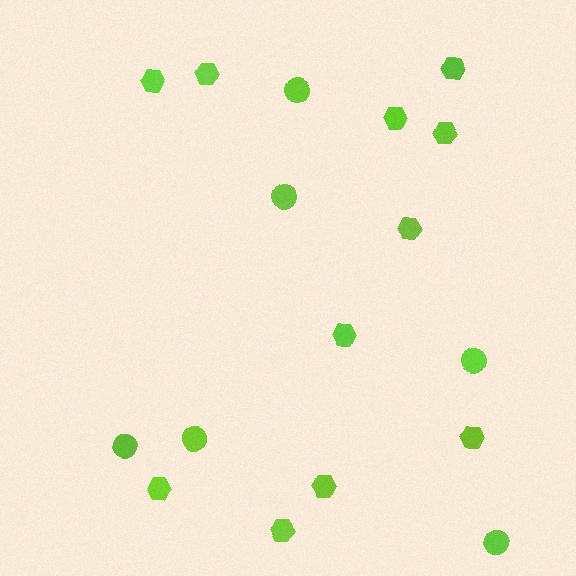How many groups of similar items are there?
There are 2 groups: one group of circles (6) and one group of hexagons (11).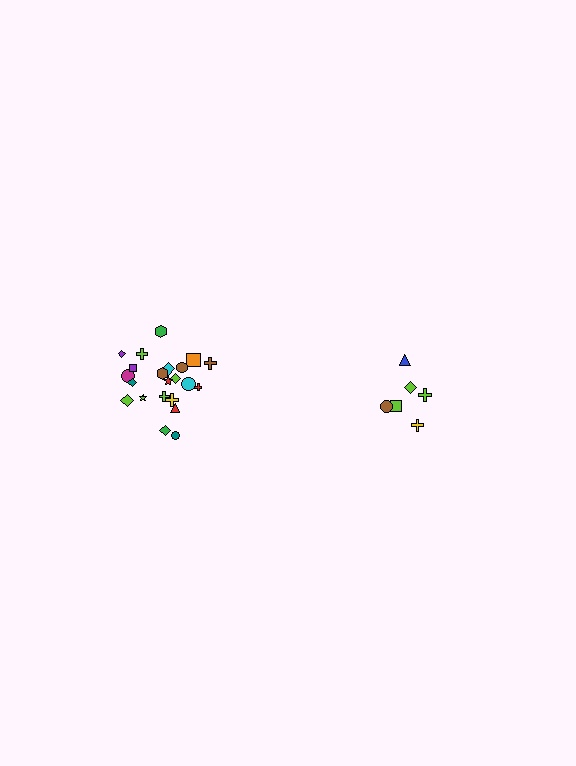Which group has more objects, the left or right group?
The left group.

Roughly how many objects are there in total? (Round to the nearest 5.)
Roughly 30 objects in total.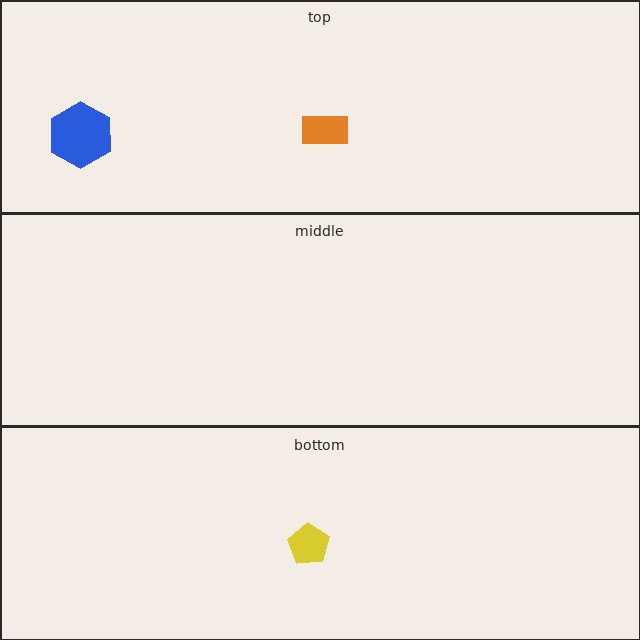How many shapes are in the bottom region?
1.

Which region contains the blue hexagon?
The top region.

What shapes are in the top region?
The blue hexagon, the orange rectangle.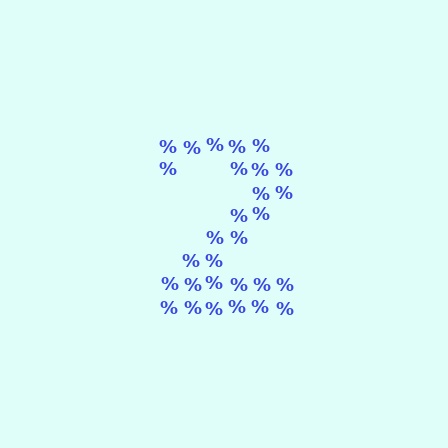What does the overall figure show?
The overall figure shows the digit 2.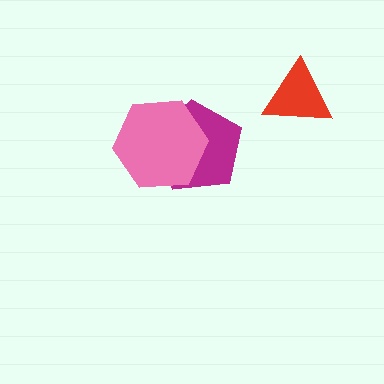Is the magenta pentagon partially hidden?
Yes, it is partially covered by another shape.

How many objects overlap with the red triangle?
0 objects overlap with the red triangle.